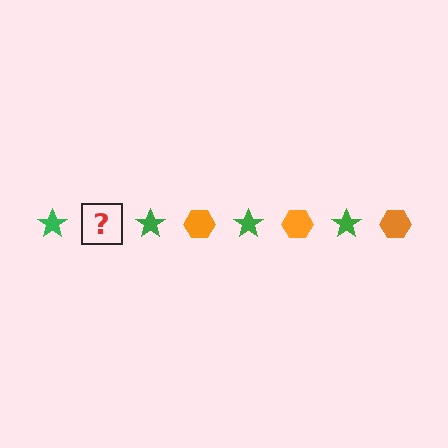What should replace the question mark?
The question mark should be replaced with an orange hexagon.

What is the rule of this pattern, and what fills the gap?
The rule is that the pattern alternates between green star and orange hexagon. The gap should be filled with an orange hexagon.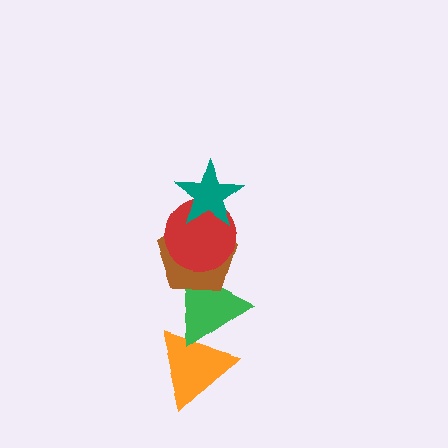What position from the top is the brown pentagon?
The brown pentagon is 3rd from the top.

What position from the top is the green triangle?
The green triangle is 4th from the top.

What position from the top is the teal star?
The teal star is 1st from the top.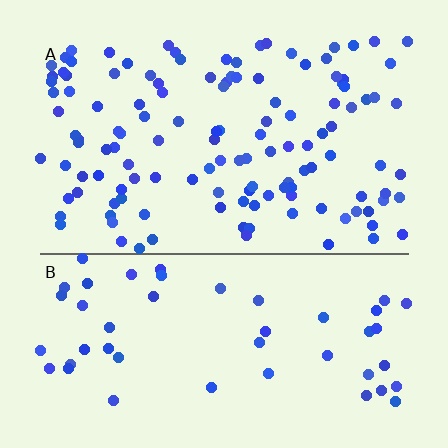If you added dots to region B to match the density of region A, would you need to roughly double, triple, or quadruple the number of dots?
Approximately double.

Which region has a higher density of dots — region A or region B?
A (the top).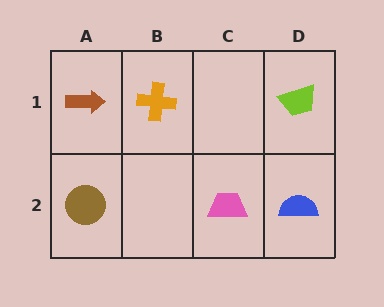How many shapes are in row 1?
3 shapes.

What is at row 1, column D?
A lime trapezoid.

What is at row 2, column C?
A pink trapezoid.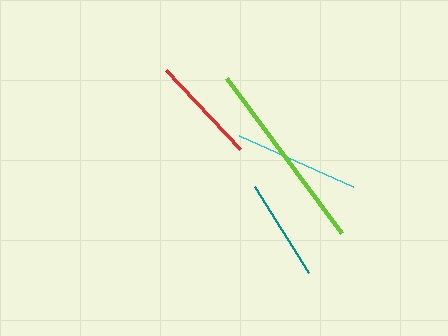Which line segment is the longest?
The lime line is the longest at approximately 193 pixels.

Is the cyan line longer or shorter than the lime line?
The lime line is longer than the cyan line.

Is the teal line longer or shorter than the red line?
The red line is longer than the teal line.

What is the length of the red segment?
The red segment is approximately 108 pixels long.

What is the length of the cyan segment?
The cyan segment is approximately 125 pixels long.